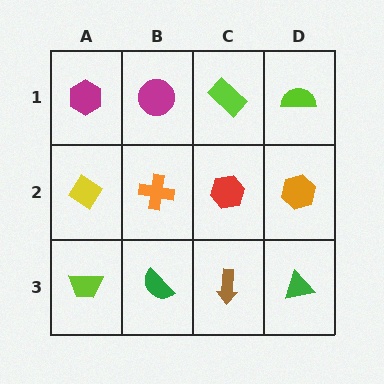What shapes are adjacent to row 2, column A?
A magenta hexagon (row 1, column A), a lime trapezoid (row 3, column A), an orange cross (row 2, column B).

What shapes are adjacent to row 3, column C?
A red hexagon (row 2, column C), a green semicircle (row 3, column B), a green triangle (row 3, column D).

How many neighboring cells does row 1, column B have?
3.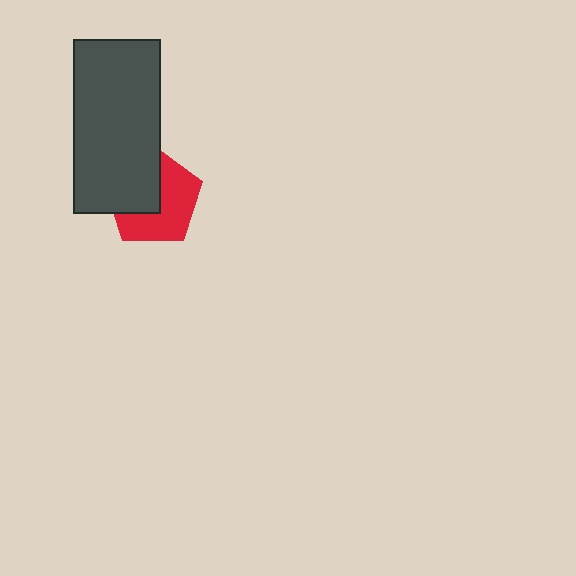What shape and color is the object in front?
The object in front is a dark gray rectangle.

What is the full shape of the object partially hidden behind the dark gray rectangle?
The partially hidden object is a red pentagon.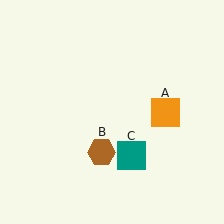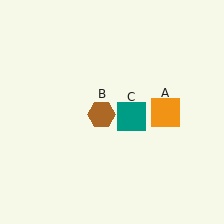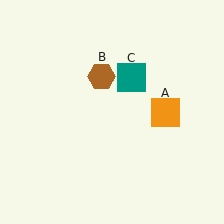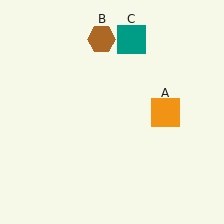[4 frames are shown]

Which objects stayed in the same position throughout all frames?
Orange square (object A) remained stationary.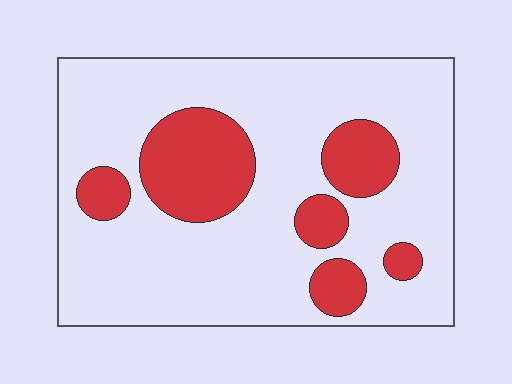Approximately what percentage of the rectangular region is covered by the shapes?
Approximately 20%.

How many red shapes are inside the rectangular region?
6.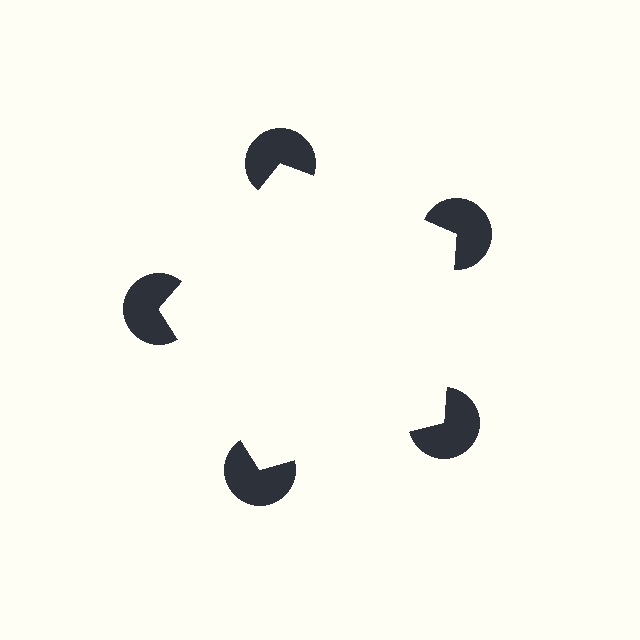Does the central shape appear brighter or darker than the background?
It typically appears slightly brighter than the background, even though no actual brightness change is drawn.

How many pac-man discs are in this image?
There are 5 — one at each vertex of the illusory pentagon.